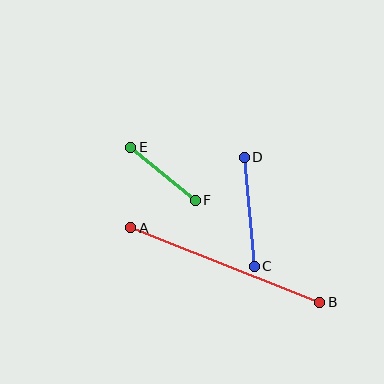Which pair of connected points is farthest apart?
Points A and B are farthest apart.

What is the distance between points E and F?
The distance is approximately 83 pixels.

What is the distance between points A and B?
The distance is approximately 203 pixels.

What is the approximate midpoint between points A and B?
The midpoint is at approximately (225, 265) pixels.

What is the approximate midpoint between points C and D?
The midpoint is at approximately (249, 212) pixels.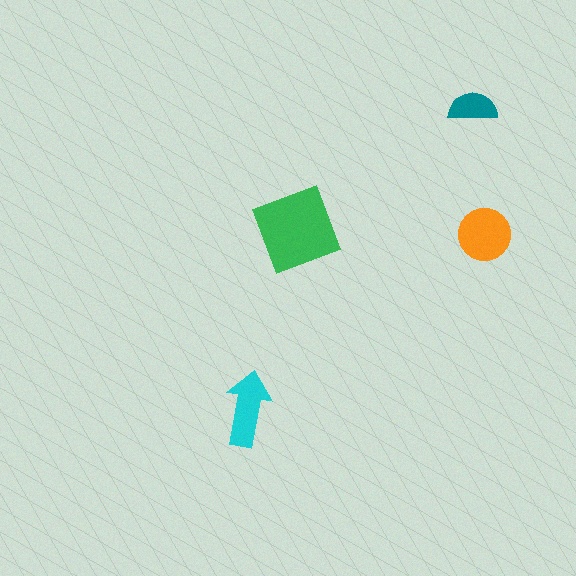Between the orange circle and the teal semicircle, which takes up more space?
The orange circle.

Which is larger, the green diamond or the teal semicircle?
The green diamond.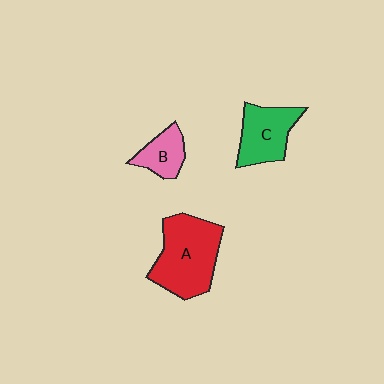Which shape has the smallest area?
Shape B (pink).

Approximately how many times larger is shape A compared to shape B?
Approximately 2.4 times.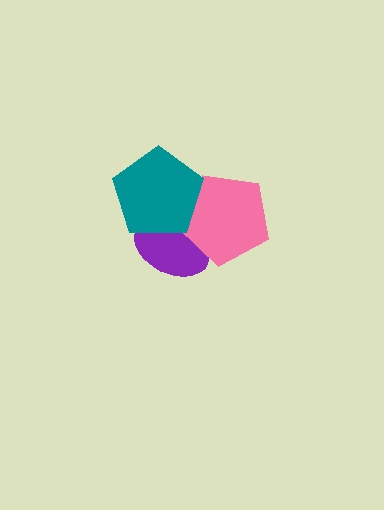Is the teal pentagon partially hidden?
No, no other shape covers it.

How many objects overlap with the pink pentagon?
2 objects overlap with the pink pentagon.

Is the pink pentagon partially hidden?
Yes, it is partially covered by another shape.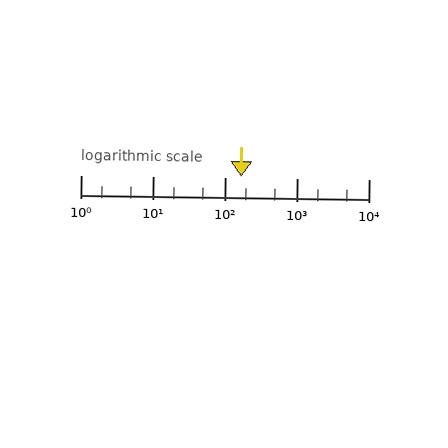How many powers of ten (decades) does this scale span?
The scale spans 4 decades, from 1 to 10000.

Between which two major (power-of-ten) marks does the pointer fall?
The pointer is between 100 and 1000.